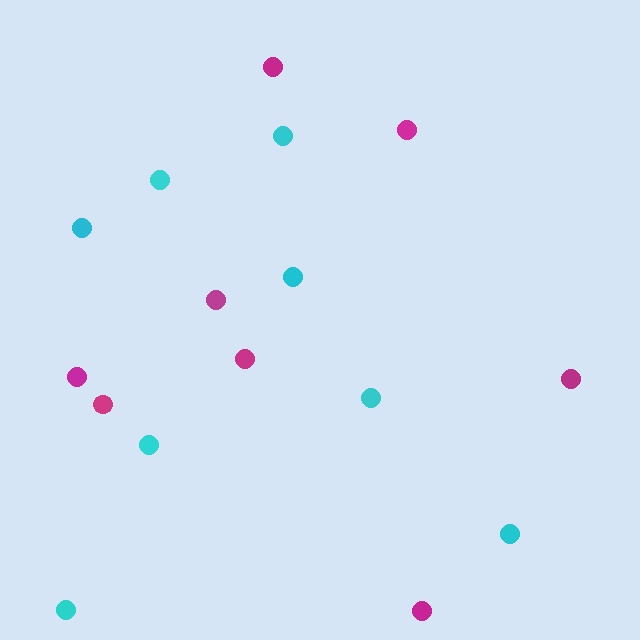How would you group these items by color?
There are 2 groups: one group of magenta circles (8) and one group of cyan circles (8).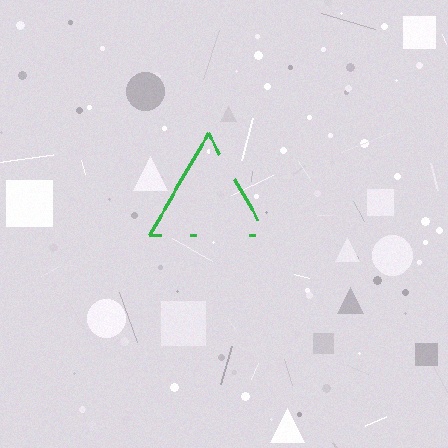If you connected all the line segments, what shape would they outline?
They would outline a triangle.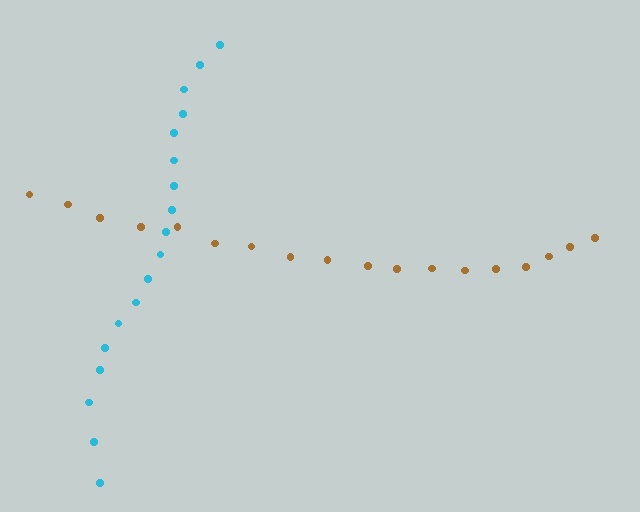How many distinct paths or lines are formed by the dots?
There are 2 distinct paths.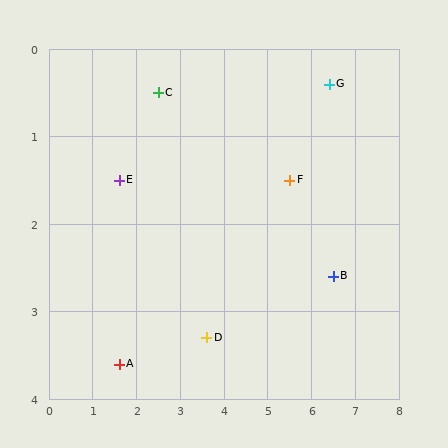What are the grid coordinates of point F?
Point F is at approximately (5.5, 1.5).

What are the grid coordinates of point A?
Point A is at approximately (1.6, 3.6).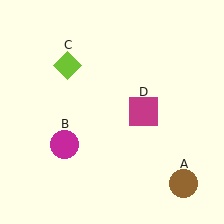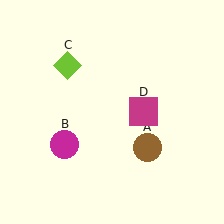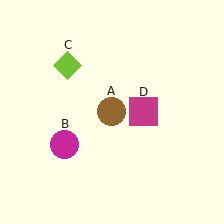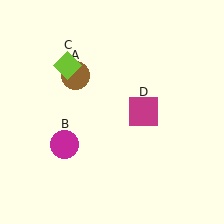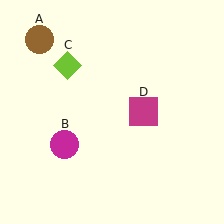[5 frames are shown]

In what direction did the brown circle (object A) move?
The brown circle (object A) moved up and to the left.